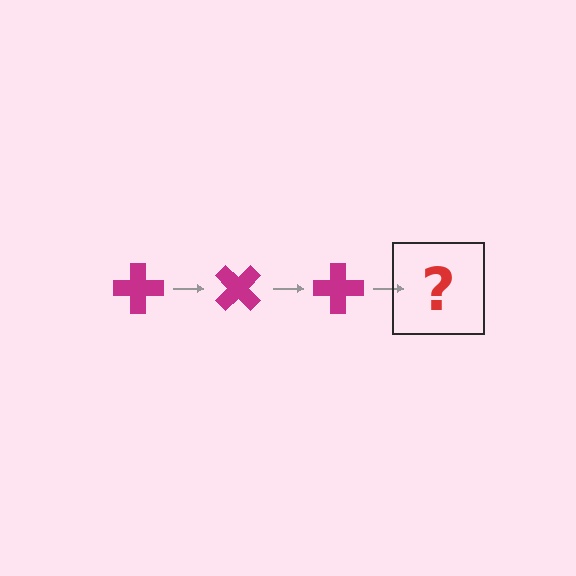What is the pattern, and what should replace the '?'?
The pattern is that the cross rotates 45 degrees each step. The '?' should be a magenta cross rotated 135 degrees.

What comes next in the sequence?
The next element should be a magenta cross rotated 135 degrees.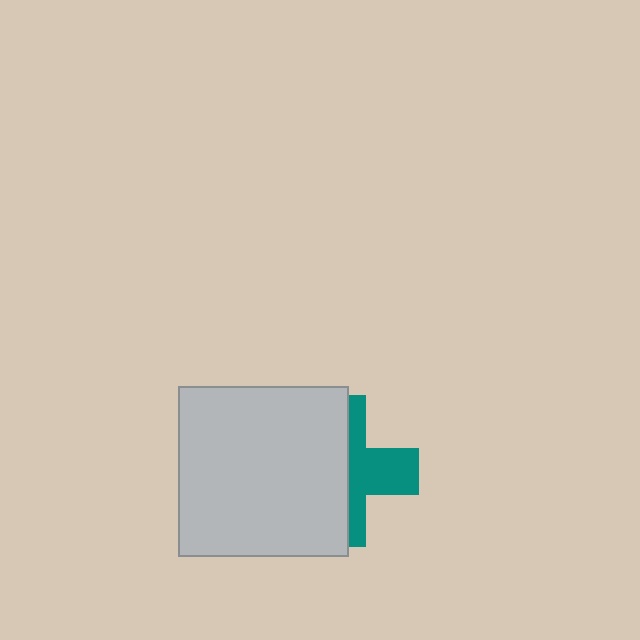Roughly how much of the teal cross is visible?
A small part of it is visible (roughly 42%).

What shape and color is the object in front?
The object in front is a light gray square.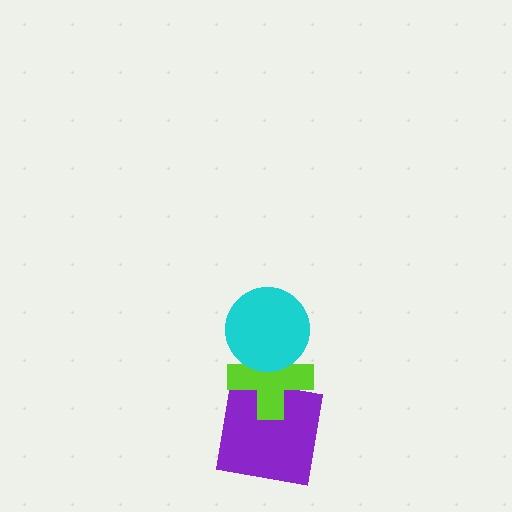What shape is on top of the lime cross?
The cyan circle is on top of the lime cross.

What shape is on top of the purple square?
The lime cross is on top of the purple square.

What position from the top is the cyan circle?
The cyan circle is 1st from the top.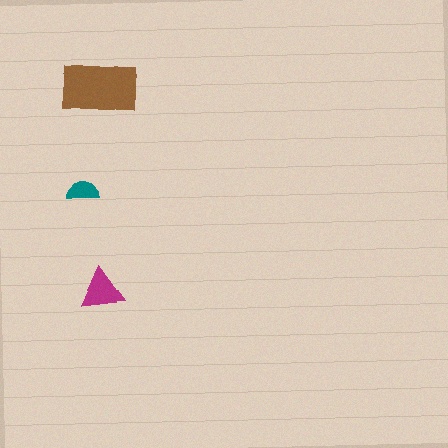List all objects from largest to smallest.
The brown rectangle, the magenta triangle, the teal semicircle.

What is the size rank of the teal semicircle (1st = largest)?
3rd.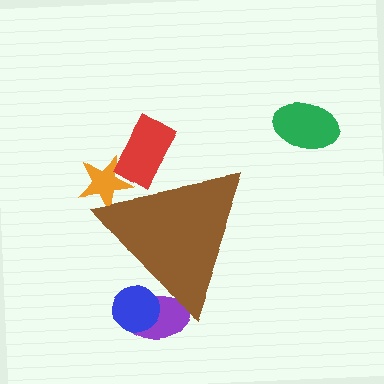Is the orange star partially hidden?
Yes, the orange star is partially hidden behind the brown triangle.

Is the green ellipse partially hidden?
No, the green ellipse is fully visible.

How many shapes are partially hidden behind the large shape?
4 shapes are partially hidden.